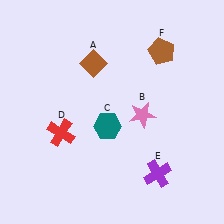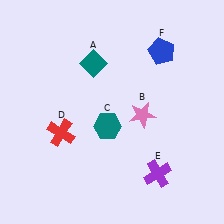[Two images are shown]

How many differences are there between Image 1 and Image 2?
There are 2 differences between the two images.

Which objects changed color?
A changed from brown to teal. F changed from brown to blue.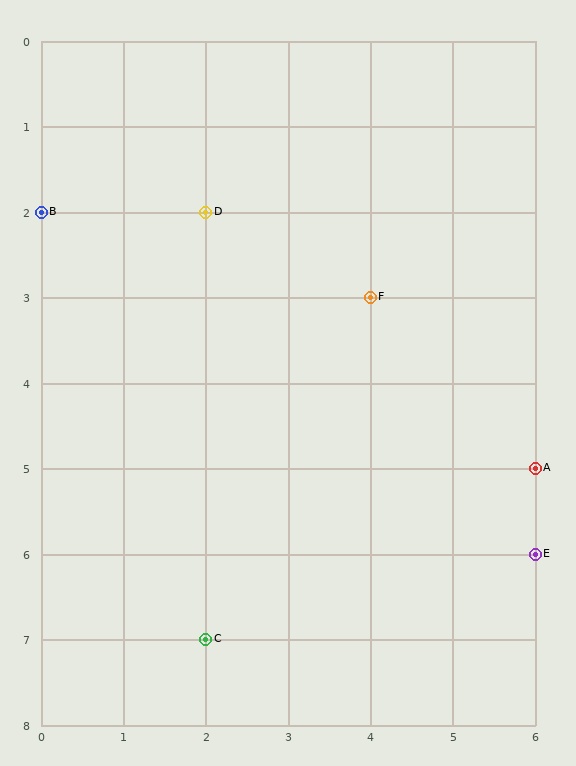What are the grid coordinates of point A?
Point A is at grid coordinates (6, 5).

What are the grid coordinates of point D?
Point D is at grid coordinates (2, 2).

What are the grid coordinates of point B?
Point B is at grid coordinates (0, 2).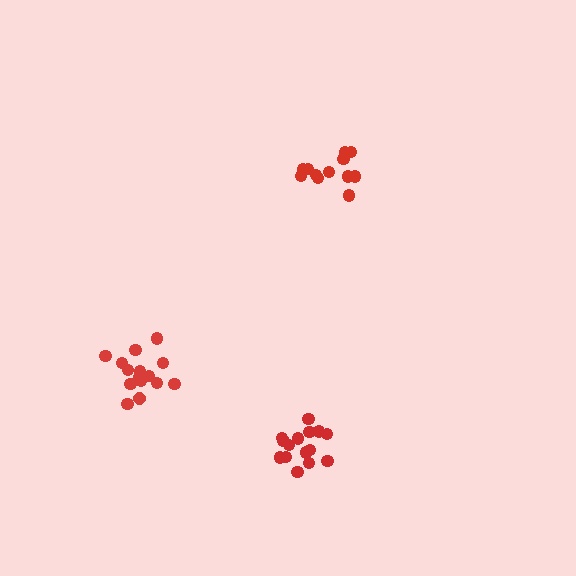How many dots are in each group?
Group 1: 15 dots, Group 2: 15 dots, Group 3: 12 dots (42 total).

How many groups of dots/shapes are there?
There are 3 groups.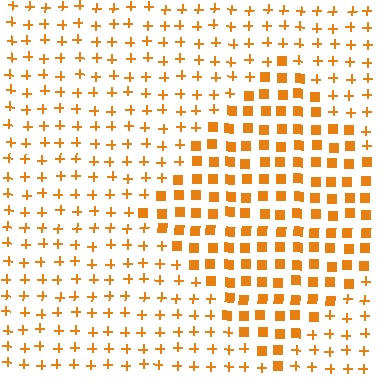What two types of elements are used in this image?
The image uses squares inside the diamond region and plus signs outside it.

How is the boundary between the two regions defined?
The boundary is defined by a change in element shape: squares inside vs. plus signs outside. All elements share the same color and spacing.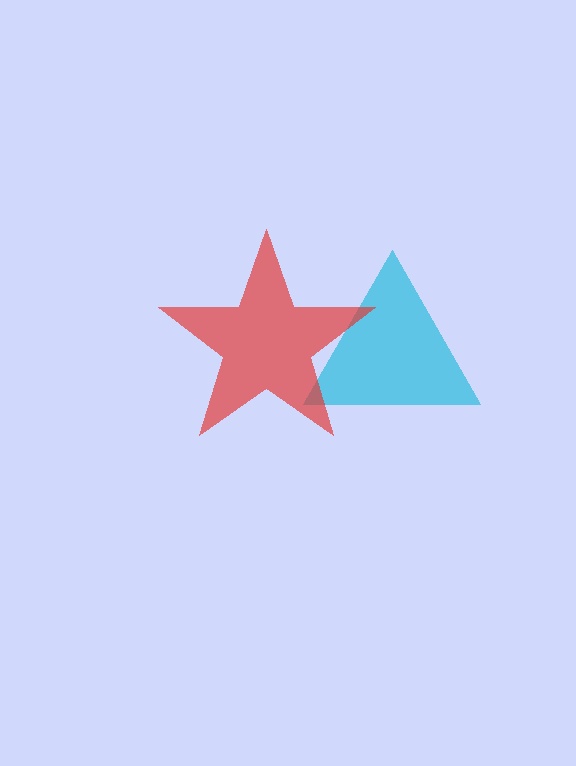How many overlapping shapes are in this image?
There are 2 overlapping shapes in the image.